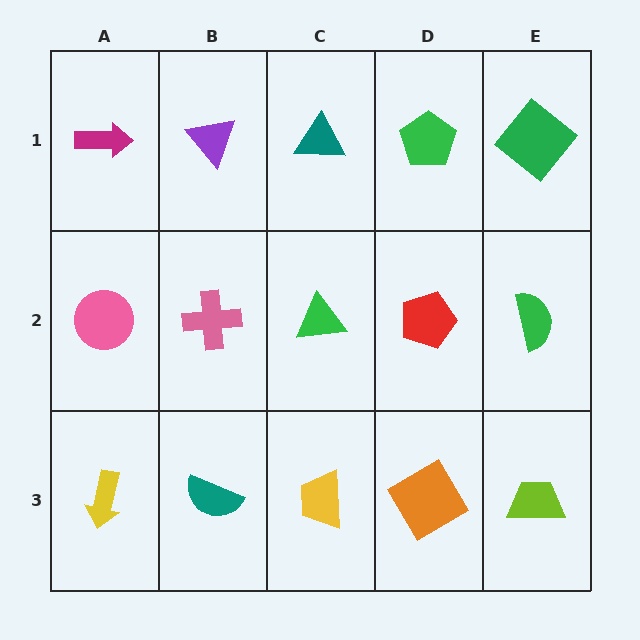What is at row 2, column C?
A green triangle.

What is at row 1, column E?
A green diamond.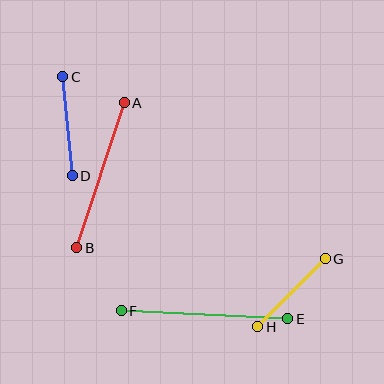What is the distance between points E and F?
The distance is approximately 167 pixels.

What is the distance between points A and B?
The distance is approximately 153 pixels.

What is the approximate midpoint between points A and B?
The midpoint is at approximately (100, 175) pixels.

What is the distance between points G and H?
The distance is approximately 96 pixels.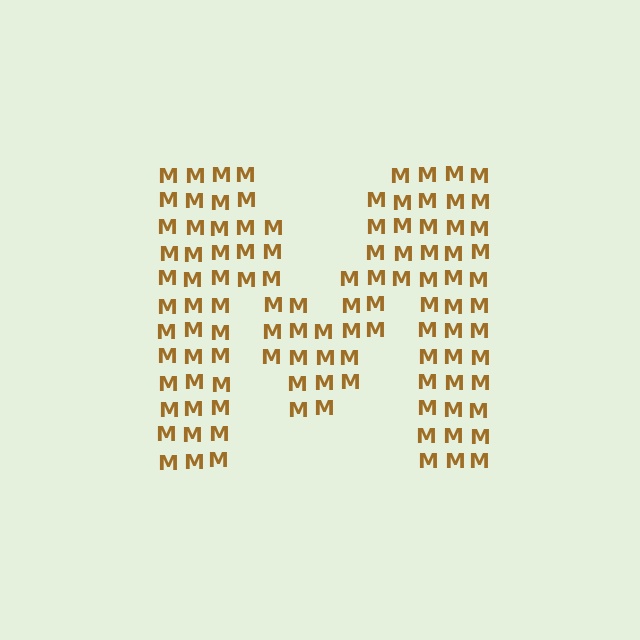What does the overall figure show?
The overall figure shows the letter M.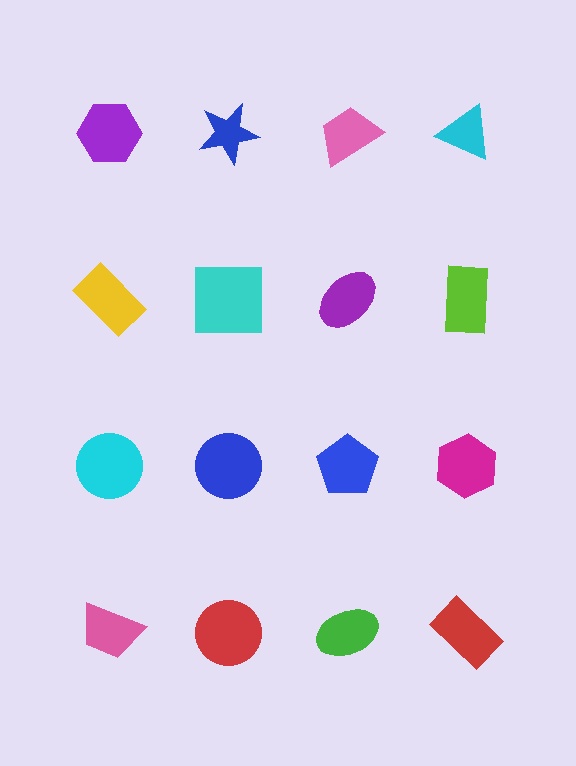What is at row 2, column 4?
A lime rectangle.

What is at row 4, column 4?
A red rectangle.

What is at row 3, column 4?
A magenta hexagon.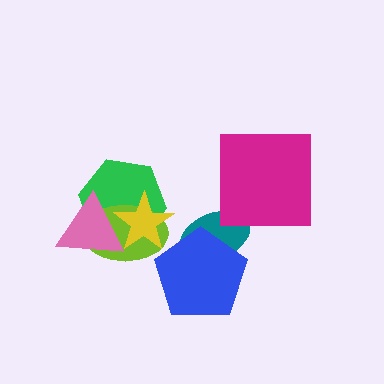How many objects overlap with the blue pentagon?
1 object overlaps with the blue pentagon.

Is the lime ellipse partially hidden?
Yes, it is partially covered by another shape.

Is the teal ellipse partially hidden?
Yes, it is partially covered by another shape.